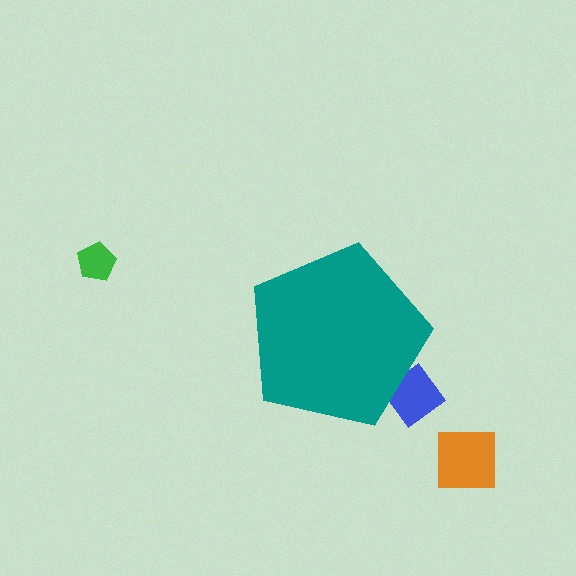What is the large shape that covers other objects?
A teal pentagon.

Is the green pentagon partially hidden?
No, the green pentagon is fully visible.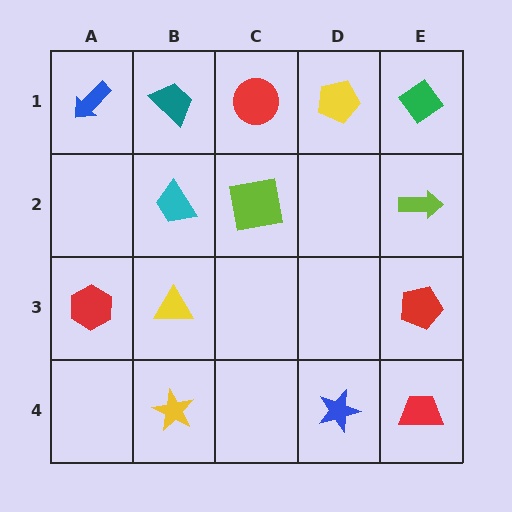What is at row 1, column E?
A green diamond.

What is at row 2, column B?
A cyan trapezoid.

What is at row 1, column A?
A blue arrow.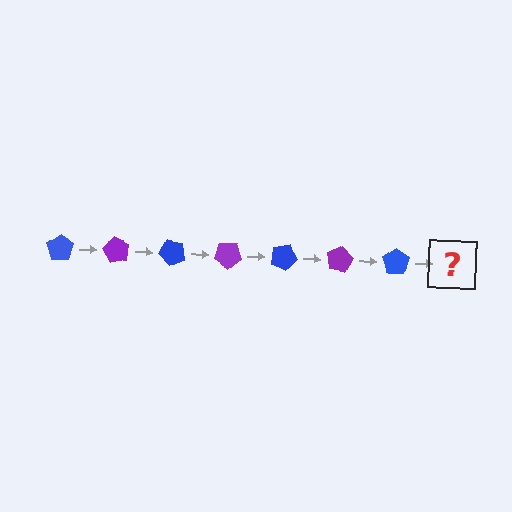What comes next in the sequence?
The next element should be a purple pentagon, rotated 420 degrees from the start.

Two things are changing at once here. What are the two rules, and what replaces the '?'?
The two rules are that it rotates 60 degrees each step and the color cycles through blue and purple. The '?' should be a purple pentagon, rotated 420 degrees from the start.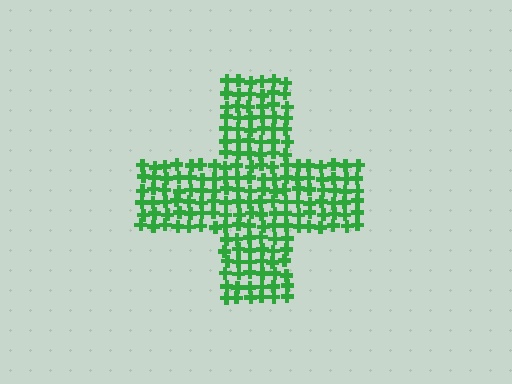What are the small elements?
The small elements are crosses.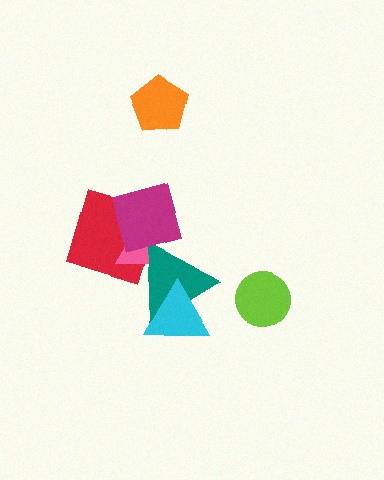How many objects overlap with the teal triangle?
3 objects overlap with the teal triangle.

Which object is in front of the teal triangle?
The cyan triangle is in front of the teal triangle.